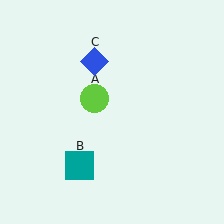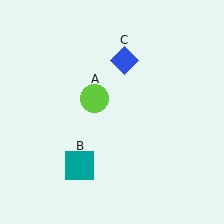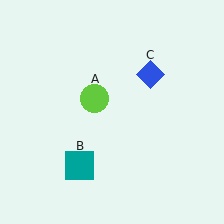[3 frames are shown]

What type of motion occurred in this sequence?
The blue diamond (object C) rotated clockwise around the center of the scene.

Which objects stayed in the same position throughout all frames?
Lime circle (object A) and teal square (object B) remained stationary.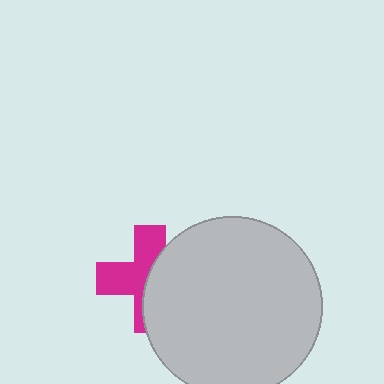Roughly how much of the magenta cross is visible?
About half of it is visible (roughly 52%).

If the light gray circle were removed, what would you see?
You would see the complete magenta cross.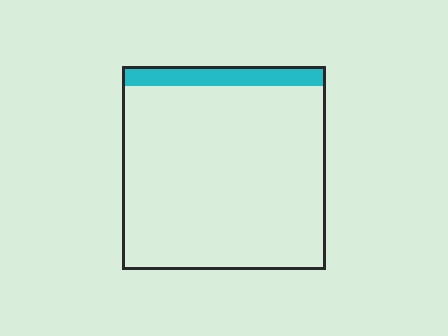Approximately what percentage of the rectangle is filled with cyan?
Approximately 10%.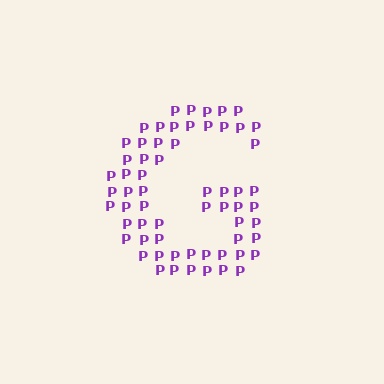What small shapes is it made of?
It is made of small letter P's.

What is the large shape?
The large shape is the letter G.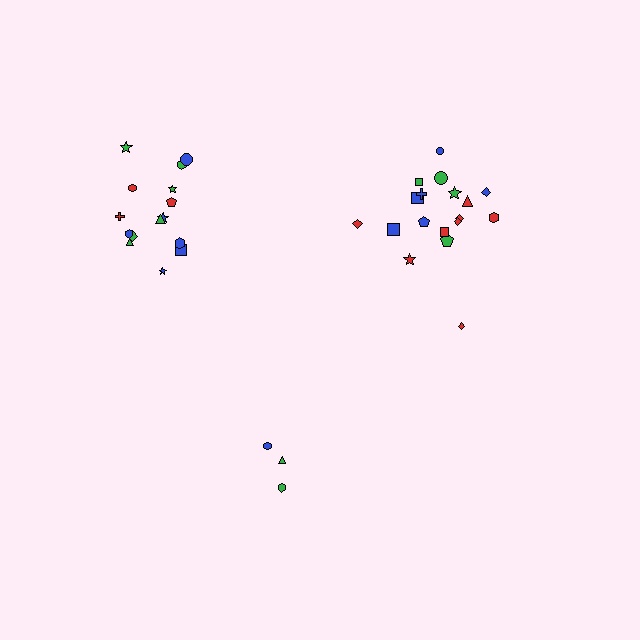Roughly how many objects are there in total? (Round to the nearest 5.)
Roughly 35 objects in total.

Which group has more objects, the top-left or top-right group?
The top-right group.